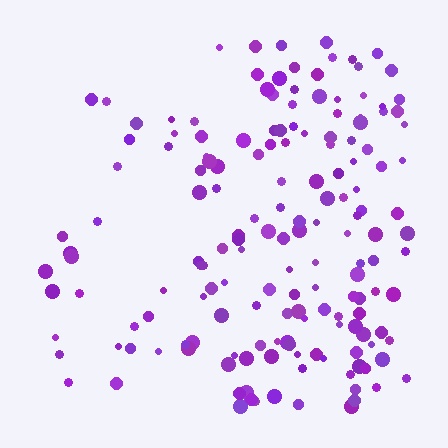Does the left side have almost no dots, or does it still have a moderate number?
Still a moderate number, just noticeably fewer than the right.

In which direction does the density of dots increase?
From left to right, with the right side densest.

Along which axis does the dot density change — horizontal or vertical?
Horizontal.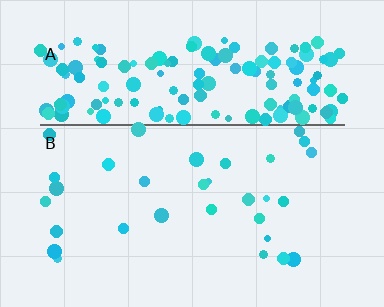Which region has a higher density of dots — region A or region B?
A (the top).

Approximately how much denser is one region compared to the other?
Approximately 5.3× — region A over region B.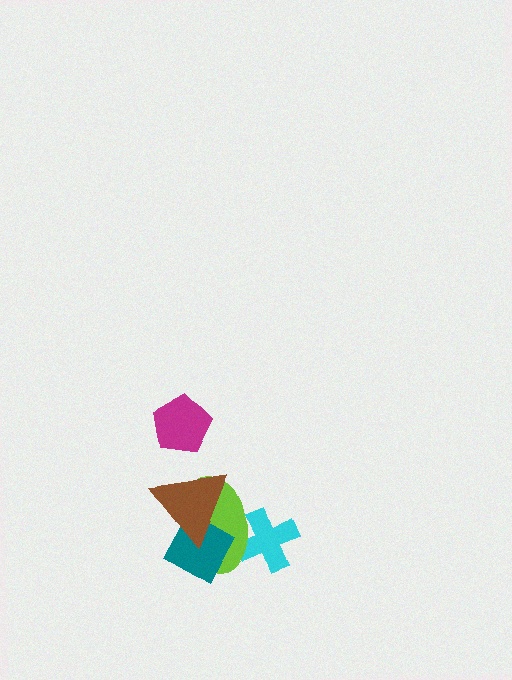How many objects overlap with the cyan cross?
1 object overlaps with the cyan cross.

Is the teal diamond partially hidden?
Yes, it is partially covered by another shape.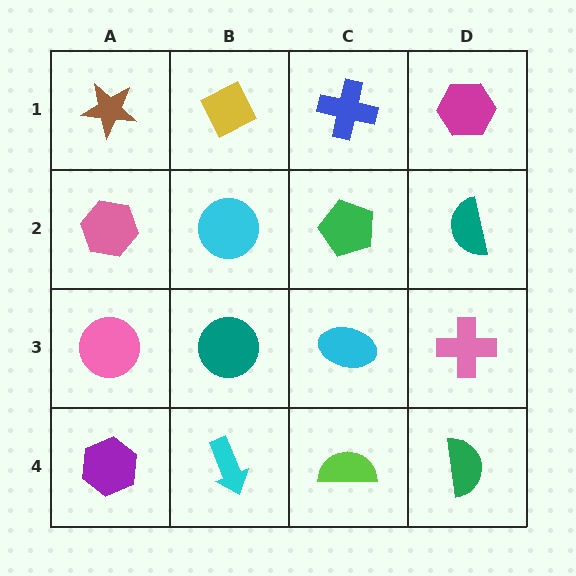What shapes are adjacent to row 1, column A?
A pink hexagon (row 2, column A), a yellow diamond (row 1, column B).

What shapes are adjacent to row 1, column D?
A teal semicircle (row 2, column D), a blue cross (row 1, column C).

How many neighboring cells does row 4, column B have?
3.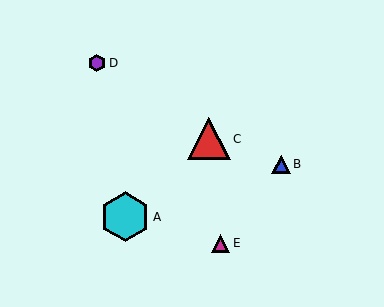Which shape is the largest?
The cyan hexagon (labeled A) is the largest.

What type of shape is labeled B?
Shape B is a blue triangle.